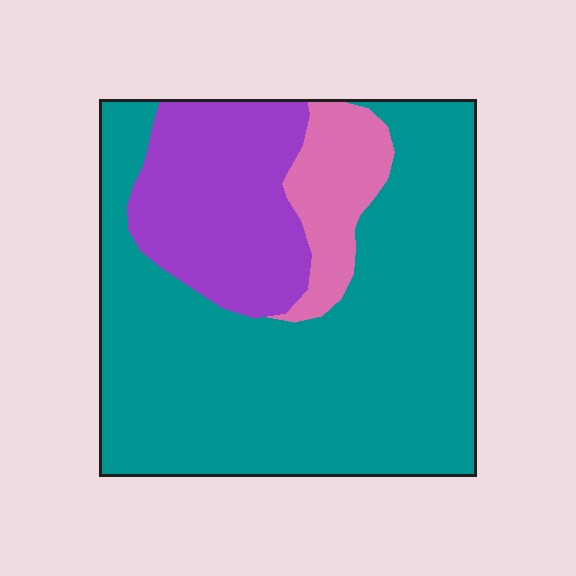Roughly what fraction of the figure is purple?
Purple takes up between a sixth and a third of the figure.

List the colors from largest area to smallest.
From largest to smallest: teal, purple, pink.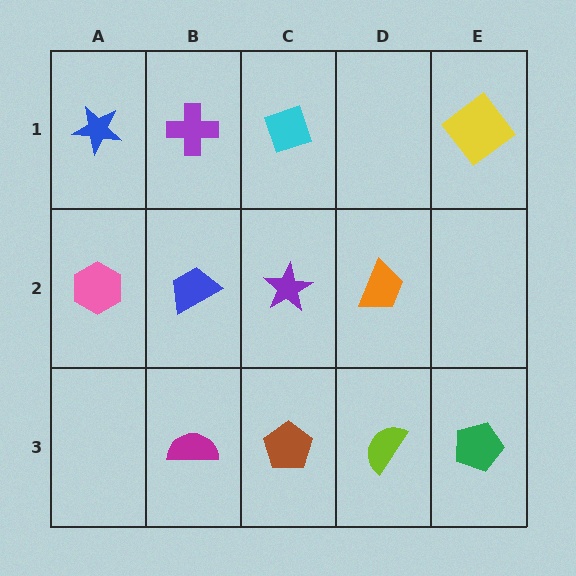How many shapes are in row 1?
4 shapes.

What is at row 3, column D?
A lime semicircle.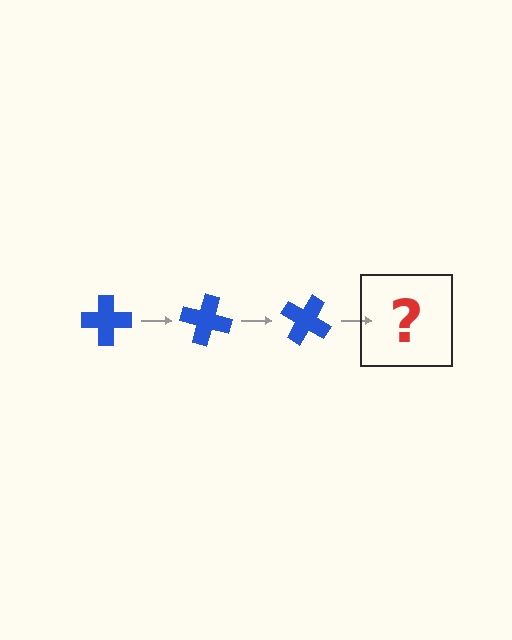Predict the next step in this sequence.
The next step is a blue cross rotated 45 degrees.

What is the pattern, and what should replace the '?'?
The pattern is that the cross rotates 15 degrees each step. The '?' should be a blue cross rotated 45 degrees.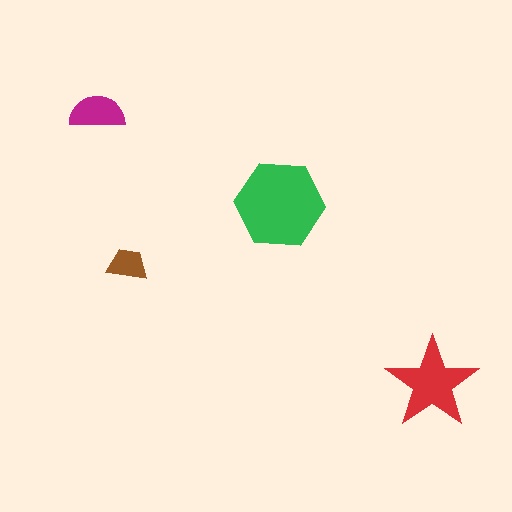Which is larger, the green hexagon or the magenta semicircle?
The green hexagon.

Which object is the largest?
The green hexagon.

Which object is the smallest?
The brown trapezoid.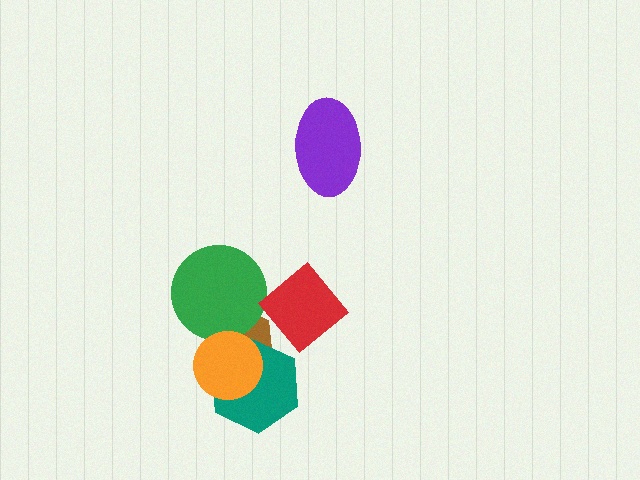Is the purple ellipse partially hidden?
No, no other shape covers it.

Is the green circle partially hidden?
Yes, it is partially covered by another shape.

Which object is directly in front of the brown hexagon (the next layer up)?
The green circle is directly in front of the brown hexagon.